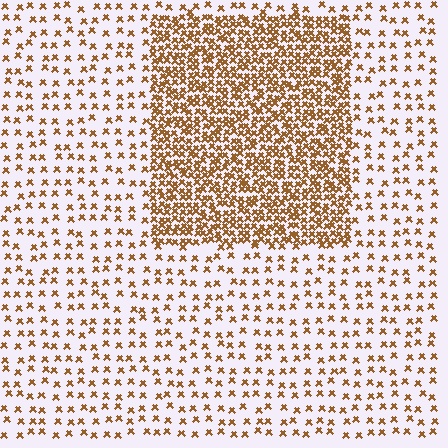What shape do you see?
I see a rectangle.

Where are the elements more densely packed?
The elements are more densely packed inside the rectangle boundary.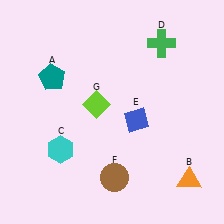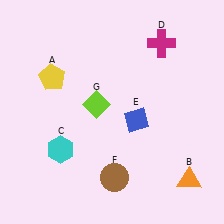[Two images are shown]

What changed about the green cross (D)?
In Image 1, D is green. In Image 2, it changed to magenta.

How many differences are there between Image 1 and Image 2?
There are 2 differences between the two images.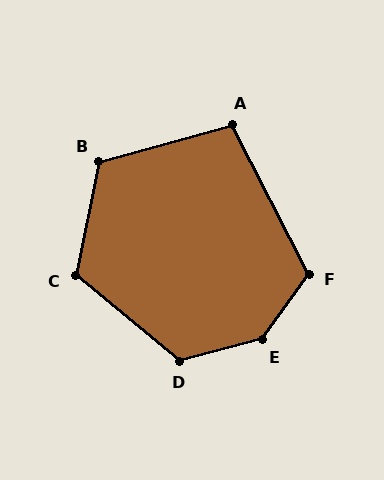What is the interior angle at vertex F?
Approximately 117 degrees (obtuse).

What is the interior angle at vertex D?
Approximately 126 degrees (obtuse).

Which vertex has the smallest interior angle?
A, at approximately 102 degrees.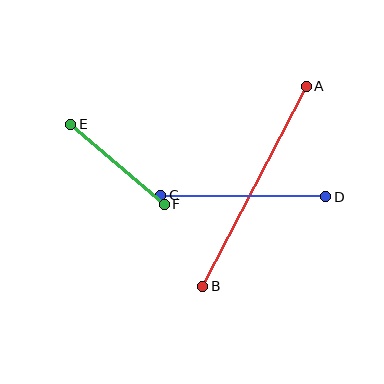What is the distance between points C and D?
The distance is approximately 165 pixels.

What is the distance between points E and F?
The distance is approximately 123 pixels.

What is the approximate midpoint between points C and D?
The midpoint is at approximately (243, 196) pixels.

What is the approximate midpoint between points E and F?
The midpoint is at approximately (117, 164) pixels.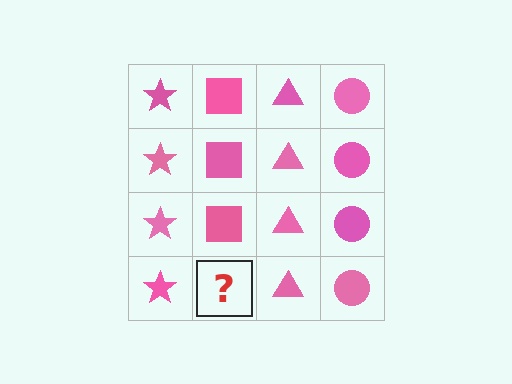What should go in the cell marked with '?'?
The missing cell should contain a pink square.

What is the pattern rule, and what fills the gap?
The rule is that each column has a consistent shape. The gap should be filled with a pink square.